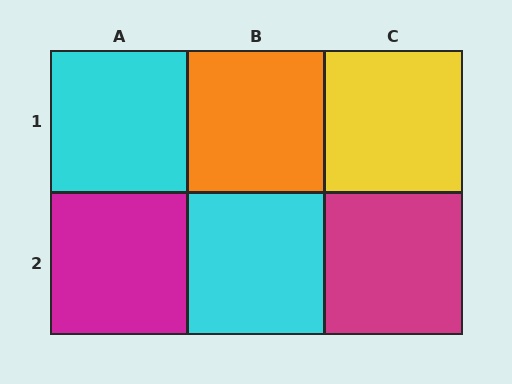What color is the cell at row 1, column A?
Cyan.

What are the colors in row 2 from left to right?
Magenta, cyan, magenta.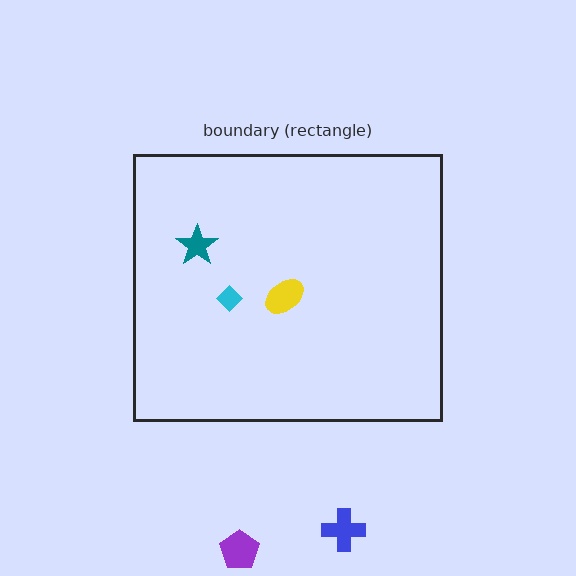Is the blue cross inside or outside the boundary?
Outside.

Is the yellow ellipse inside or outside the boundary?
Inside.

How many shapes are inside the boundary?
3 inside, 2 outside.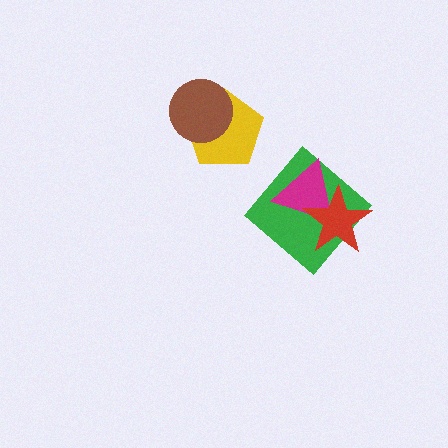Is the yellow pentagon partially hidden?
Yes, it is partially covered by another shape.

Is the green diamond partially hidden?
Yes, it is partially covered by another shape.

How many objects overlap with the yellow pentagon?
1 object overlaps with the yellow pentagon.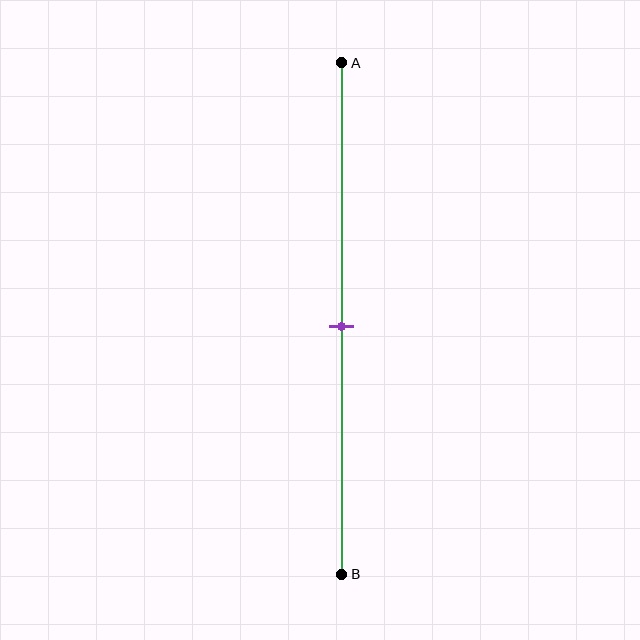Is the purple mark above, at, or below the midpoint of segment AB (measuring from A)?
The purple mark is approximately at the midpoint of segment AB.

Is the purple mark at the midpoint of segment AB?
Yes, the mark is approximately at the midpoint.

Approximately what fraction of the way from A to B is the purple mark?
The purple mark is approximately 50% of the way from A to B.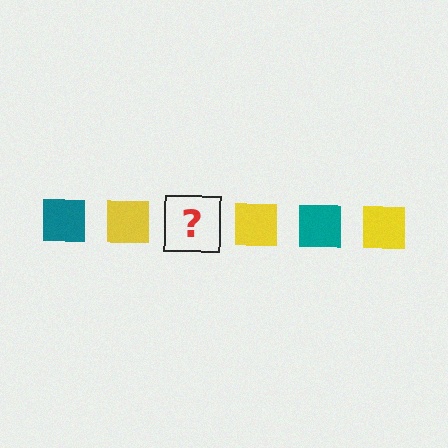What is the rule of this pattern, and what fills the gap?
The rule is that the pattern cycles through teal, yellow squares. The gap should be filled with a teal square.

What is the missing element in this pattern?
The missing element is a teal square.